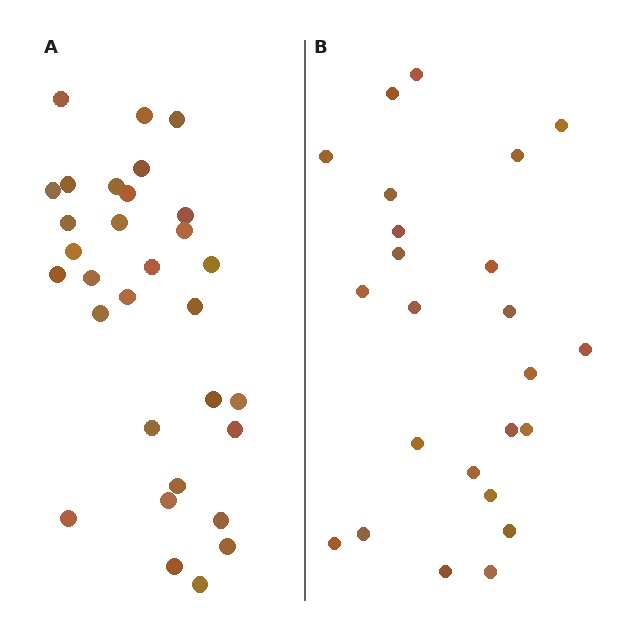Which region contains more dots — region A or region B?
Region A (the left region) has more dots.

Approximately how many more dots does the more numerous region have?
Region A has roughly 8 or so more dots than region B.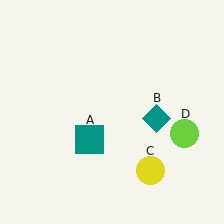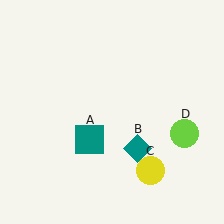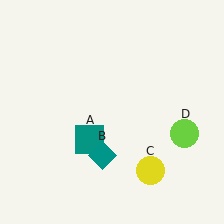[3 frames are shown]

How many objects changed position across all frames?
1 object changed position: teal diamond (object B).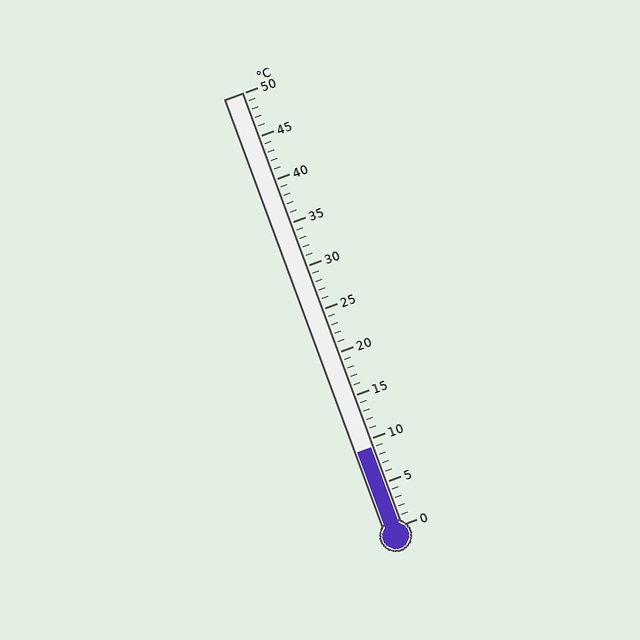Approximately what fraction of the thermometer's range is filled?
The thermometer is filled to approximately 20% of its range.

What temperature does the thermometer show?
The thermometer shows approximately 9°C.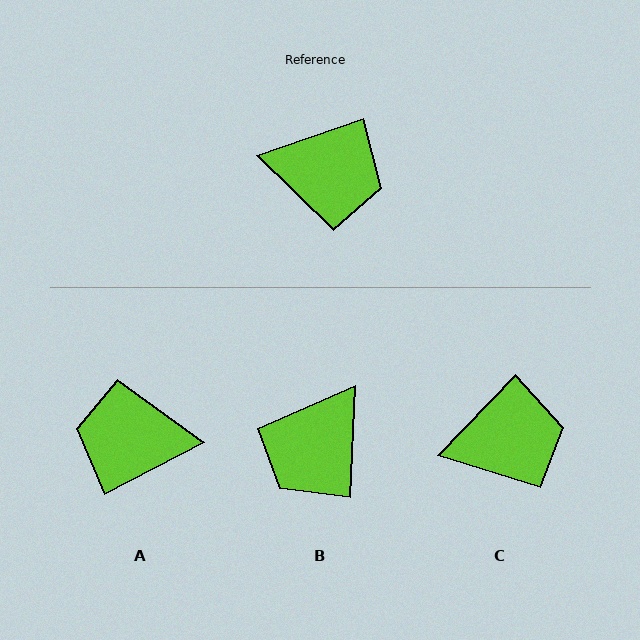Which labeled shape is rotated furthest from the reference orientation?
A, about 171 degrees away.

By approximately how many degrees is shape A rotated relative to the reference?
Approximately 171 degrees clockwise.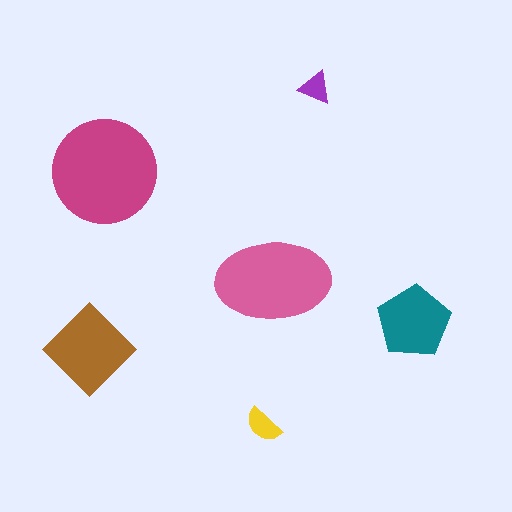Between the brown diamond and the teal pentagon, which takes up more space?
The brown diamond.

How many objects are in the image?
There are 6 objects in the image.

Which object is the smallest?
The purple triangle.